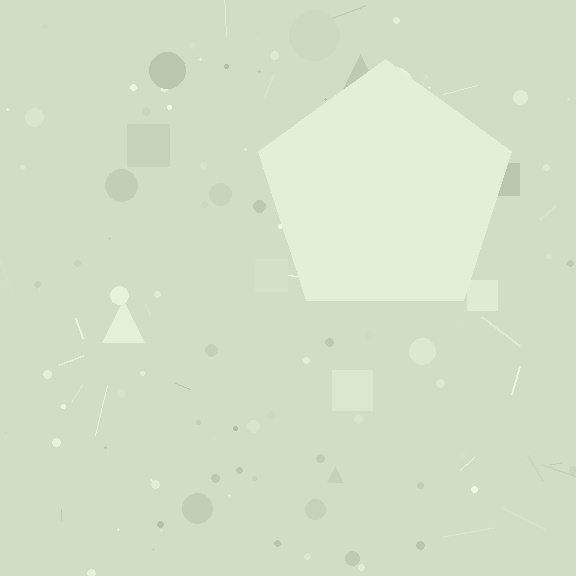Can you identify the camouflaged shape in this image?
The camouflaged shape is a pentagon.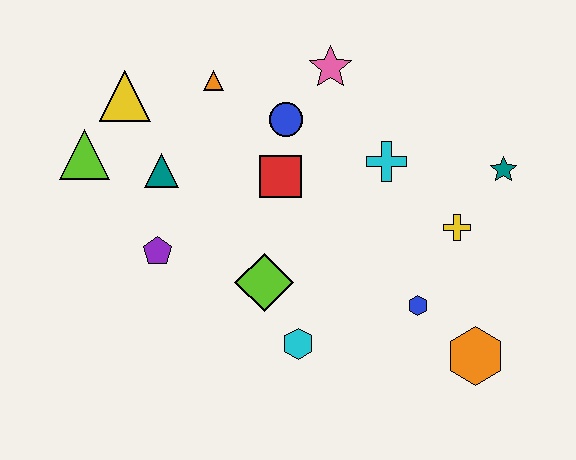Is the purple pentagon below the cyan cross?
Yes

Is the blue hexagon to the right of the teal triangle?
Yes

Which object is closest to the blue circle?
The red square is closest to the blue circle.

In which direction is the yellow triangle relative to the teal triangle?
The yellow triangle is above the teal triangle.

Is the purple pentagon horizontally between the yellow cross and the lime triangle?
Yes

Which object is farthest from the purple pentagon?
The teal star is farthest from the purple pentagon.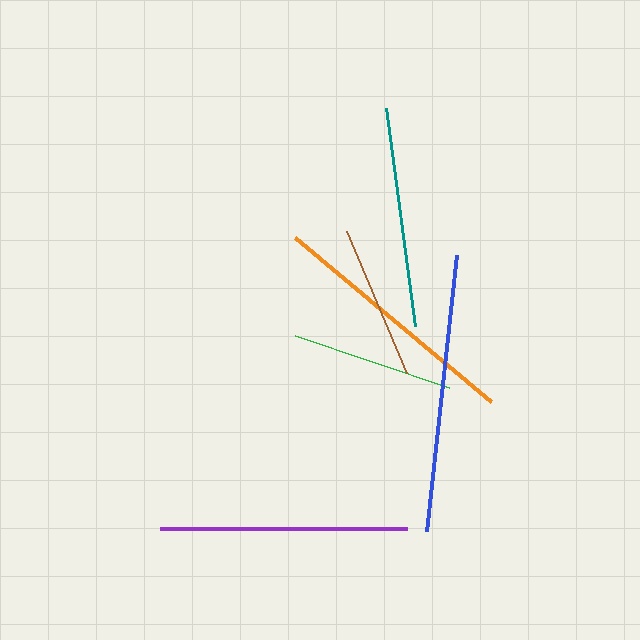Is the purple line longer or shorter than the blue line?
The blue line is longer than the purple line.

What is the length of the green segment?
The green segment is approximately 162 pixels long.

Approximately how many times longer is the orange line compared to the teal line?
The orange line is approximately 1.2 times the length of the teal line.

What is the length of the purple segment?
The purple segment is approximately 247 pixels long.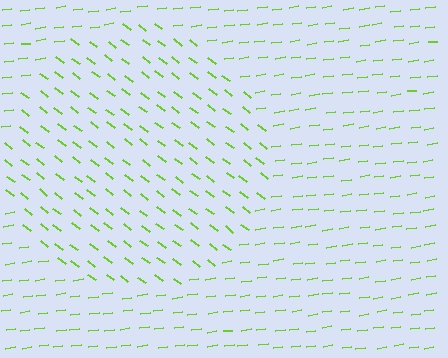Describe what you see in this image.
The image is filled with small lime line segments. A circle region in the image has lines oriented differently from the surrounding lines, creating a visible texture boundary.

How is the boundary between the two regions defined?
The boundary is defined purely by a change in line orientation (approximately 45 degrees difference). All lines are the same color and thickness.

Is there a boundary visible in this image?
Yes, there is a texture boundary formed by a change in line orientation.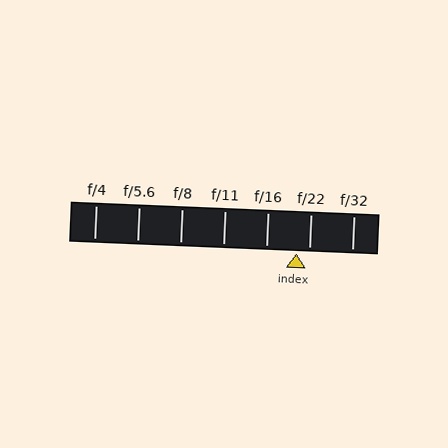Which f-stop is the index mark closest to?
The index mark is closest to f/22.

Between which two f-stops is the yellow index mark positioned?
The index mark is between f/16 and f/22.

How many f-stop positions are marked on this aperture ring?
There are 7 f-stop positions marked.